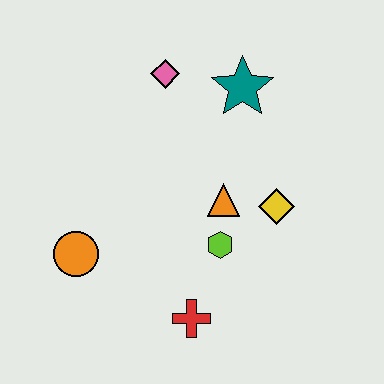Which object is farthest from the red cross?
The pink diamond is farthest from the red cross.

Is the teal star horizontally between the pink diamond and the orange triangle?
No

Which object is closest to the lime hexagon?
The orange triangle is closest to the lime hexagon.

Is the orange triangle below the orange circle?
No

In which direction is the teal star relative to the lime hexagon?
The teal star is above the lime hexagon.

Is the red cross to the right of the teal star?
No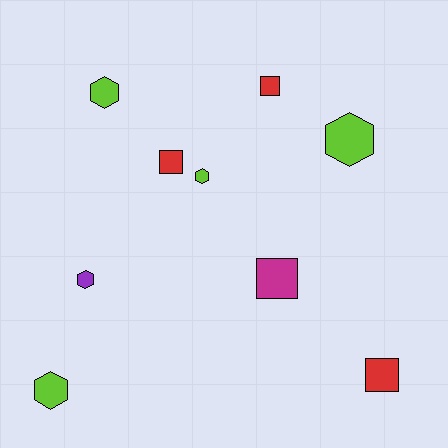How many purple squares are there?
There are no purple squares.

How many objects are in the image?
There are 9 objects.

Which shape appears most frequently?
Hexagon, with 5 objects.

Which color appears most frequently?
Lime, with 4 objects.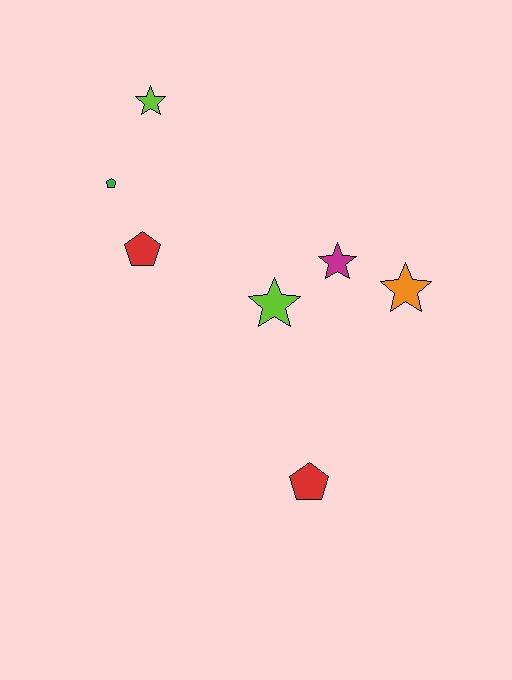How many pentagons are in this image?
There are 3 pentagons.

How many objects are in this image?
There are 7 objects.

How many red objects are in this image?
There are 2 red objects.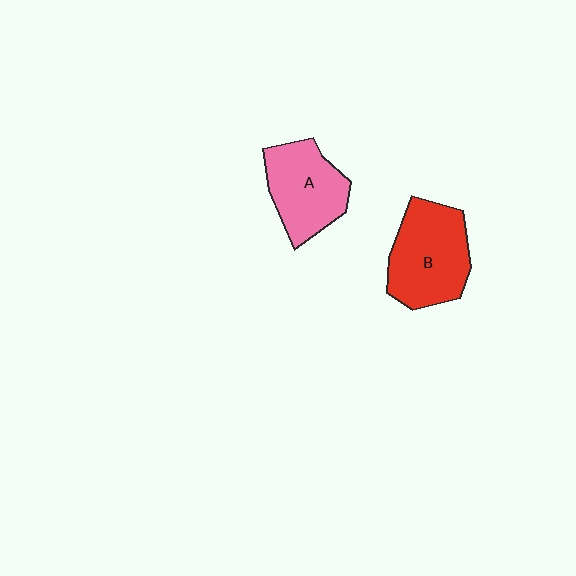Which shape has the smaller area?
Shape A (pink).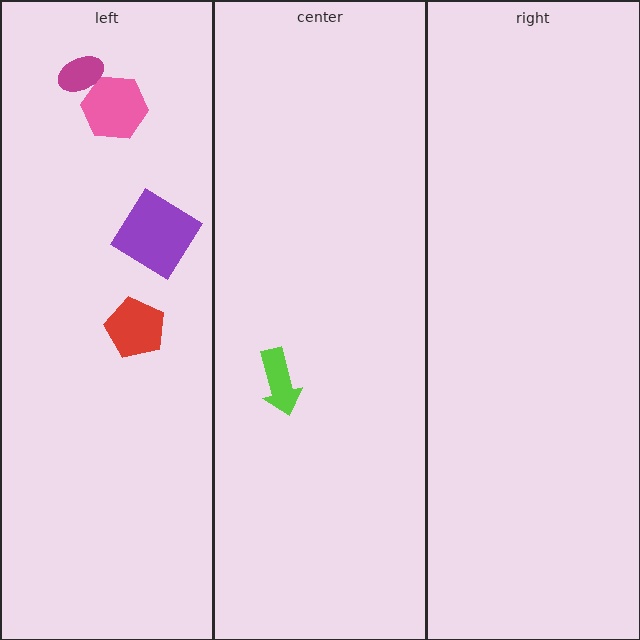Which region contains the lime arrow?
The center region.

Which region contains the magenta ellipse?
The left region.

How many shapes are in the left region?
4.